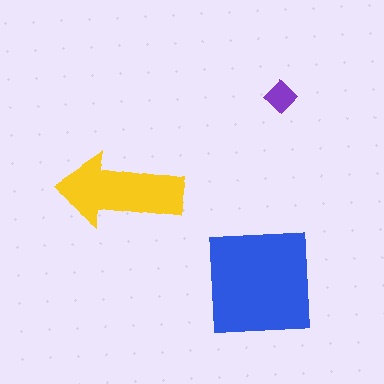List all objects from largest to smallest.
The blue square, the yellow arrow, the purple diamond.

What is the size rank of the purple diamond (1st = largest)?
3rd.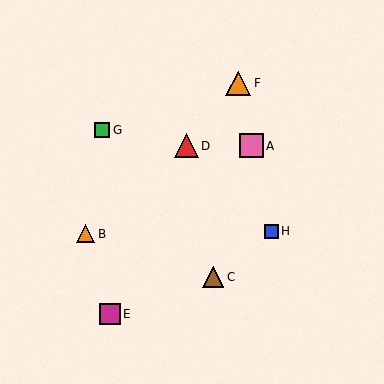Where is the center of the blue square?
The center of the blue square is at (272, 231).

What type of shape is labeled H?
Shape H is a blue square.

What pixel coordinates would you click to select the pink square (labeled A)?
Click at (251, 146) to select the pink square A.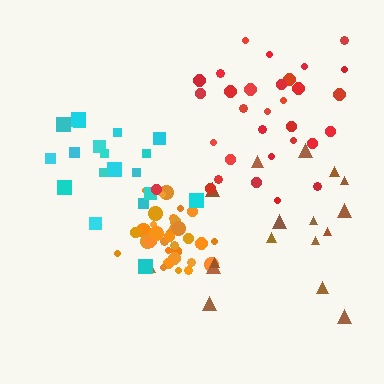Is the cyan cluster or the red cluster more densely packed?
Cyan.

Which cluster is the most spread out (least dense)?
Brown.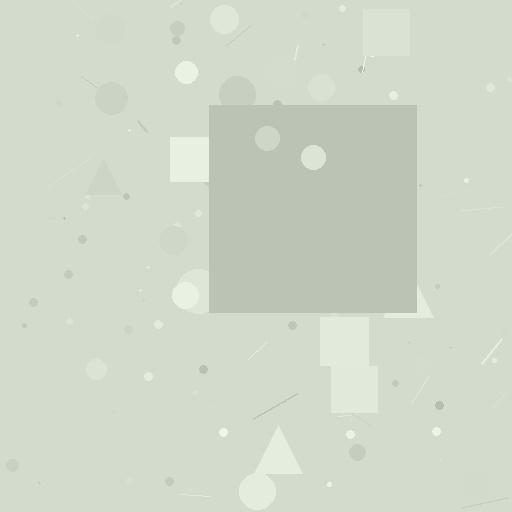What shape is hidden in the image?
A square is hidden in the image.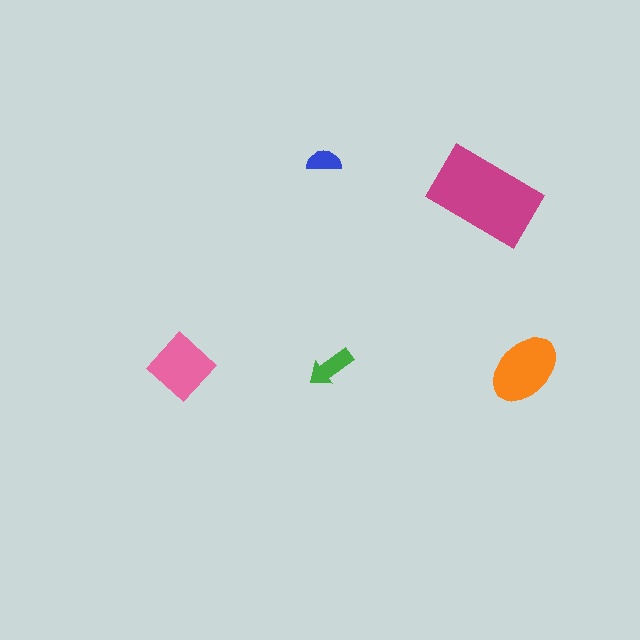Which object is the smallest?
The blue semicircle.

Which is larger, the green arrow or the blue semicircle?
The green arrow.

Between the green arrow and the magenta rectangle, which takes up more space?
The magenta rectangle.